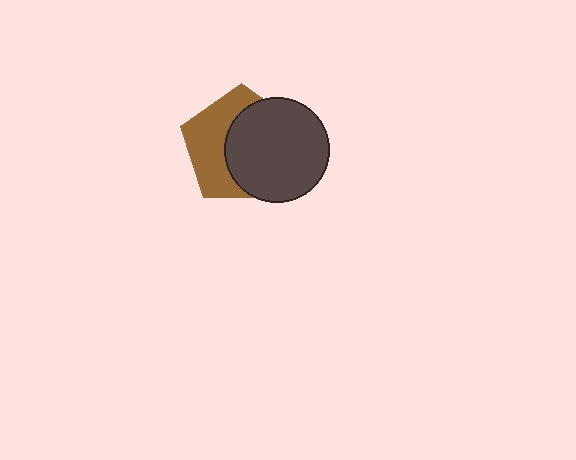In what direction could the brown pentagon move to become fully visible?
The brown pentagon could move left. That would shift it out from behind the dark gray circle entirely.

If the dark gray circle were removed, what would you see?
You would see the complete brown pentagon.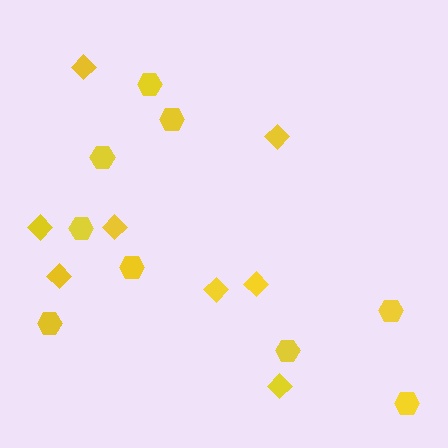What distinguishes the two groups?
There are 2 groups: one group of hexagons (9) and one group of diamonds (8).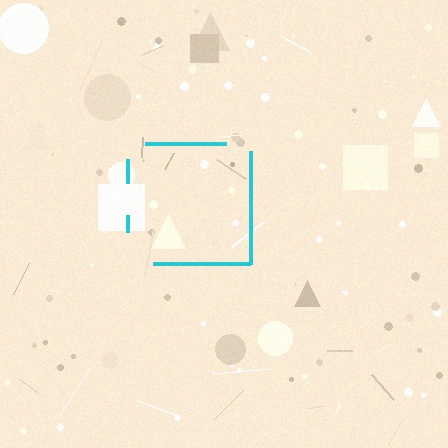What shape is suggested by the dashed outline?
The dashed outline suggests a square.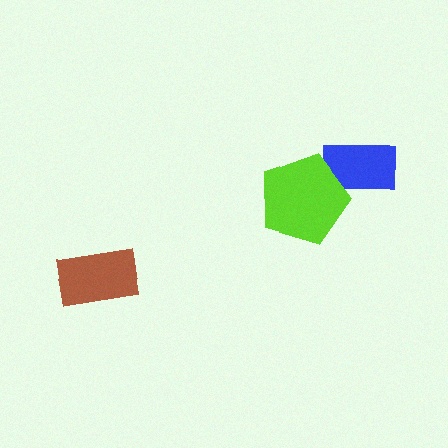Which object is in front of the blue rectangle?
The lime pentagon is in front of the blue rectangle.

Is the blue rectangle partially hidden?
Yes, it is partially covered by another shape.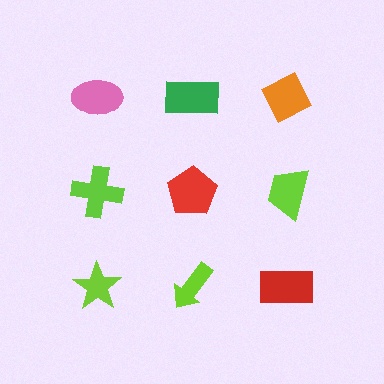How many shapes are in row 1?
3 shapes.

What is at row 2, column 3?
A lime trapezoid.